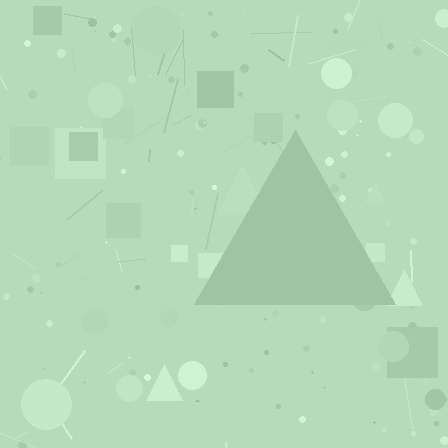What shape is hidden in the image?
A triangle is hidden in the image.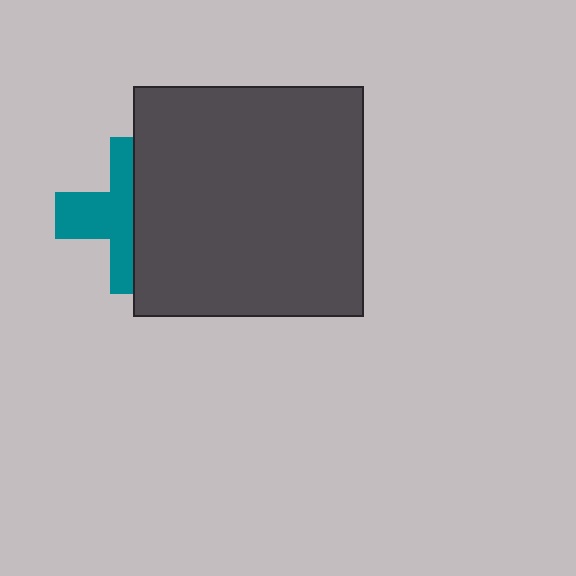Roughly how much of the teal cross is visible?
About half of it is visible (roughly 50%).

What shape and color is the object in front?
The object in front is a dark gray square.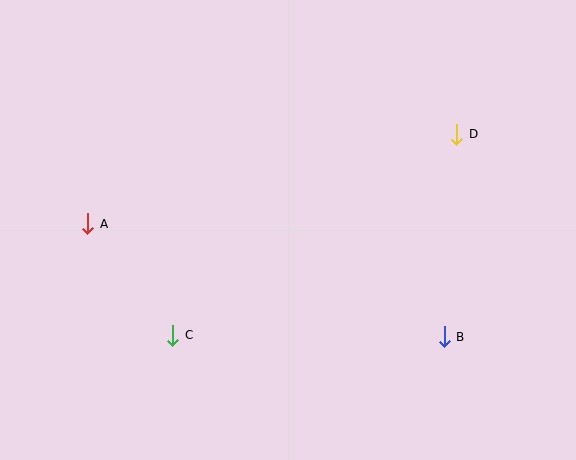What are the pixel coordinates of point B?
Point B is at (444, 337).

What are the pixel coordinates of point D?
Point D is at (457, 134).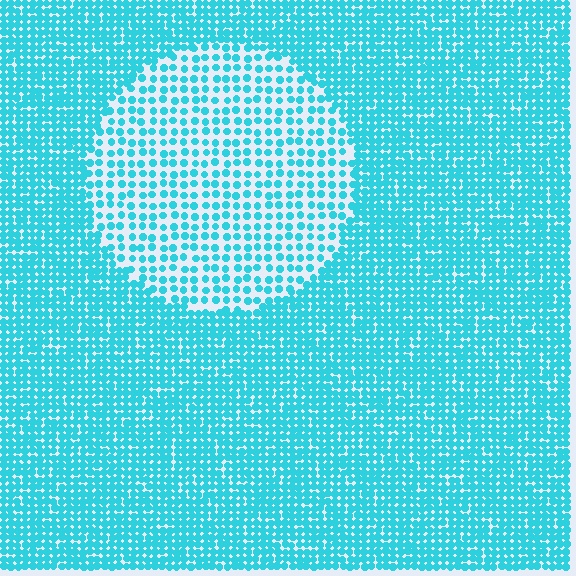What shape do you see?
I see a circle.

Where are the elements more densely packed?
The elements are more densely packed outside the circle boundary.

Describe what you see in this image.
The image contains small cyan elements arranged at two different densities. A circle-shaped region is visible where the elements are less densely packed than the surrounding area.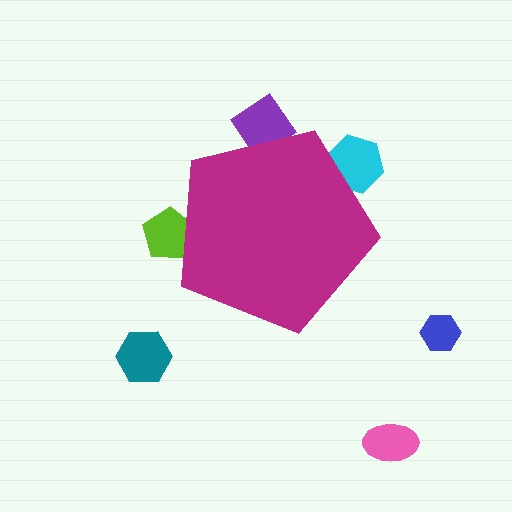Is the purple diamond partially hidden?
Yes, the purple diamond is partially hidden behind the magenta pentagon.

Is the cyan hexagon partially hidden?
Yes, the cyan hexagon is partially hidden behind the magenta pentagon.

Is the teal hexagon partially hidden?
No, the teal hexagon is fully visible.